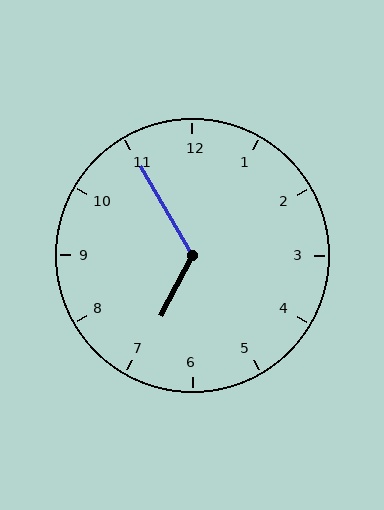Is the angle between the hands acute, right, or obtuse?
It is obtuse.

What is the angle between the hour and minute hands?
Approximately 122 degrees.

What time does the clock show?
6:55.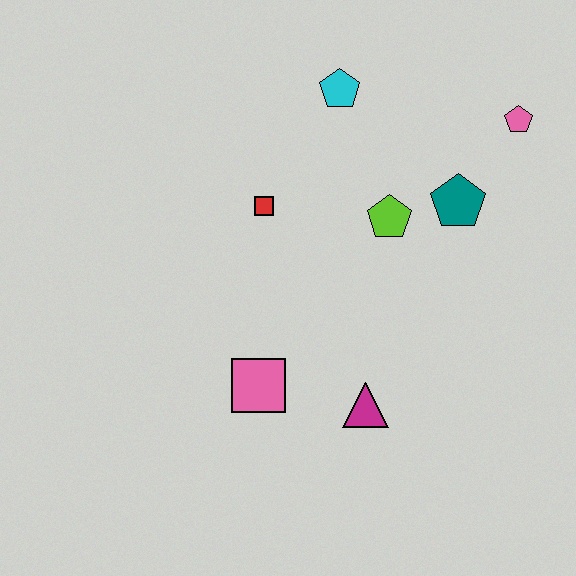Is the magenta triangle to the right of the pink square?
Yes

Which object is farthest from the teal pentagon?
The pink square is farthest from the teal pentagon.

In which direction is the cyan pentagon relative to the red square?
The cyan pentagon is above the red square.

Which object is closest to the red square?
The lime pentagon is closest to the red square.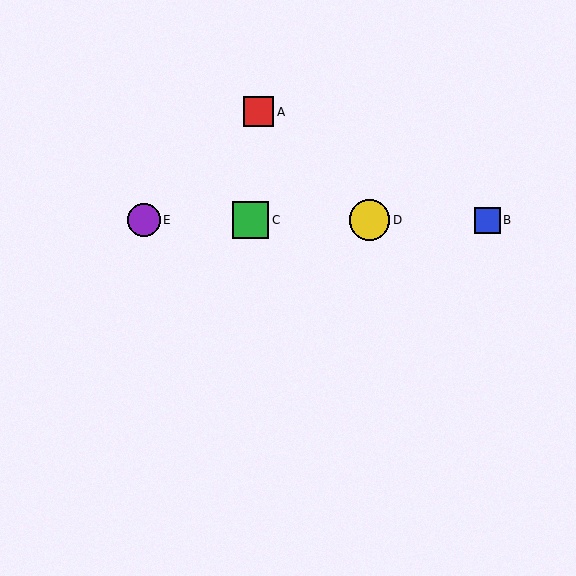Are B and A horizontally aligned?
No, B is at y≈220 and A is at y≈112.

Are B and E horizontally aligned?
Yes, both are at y≈220.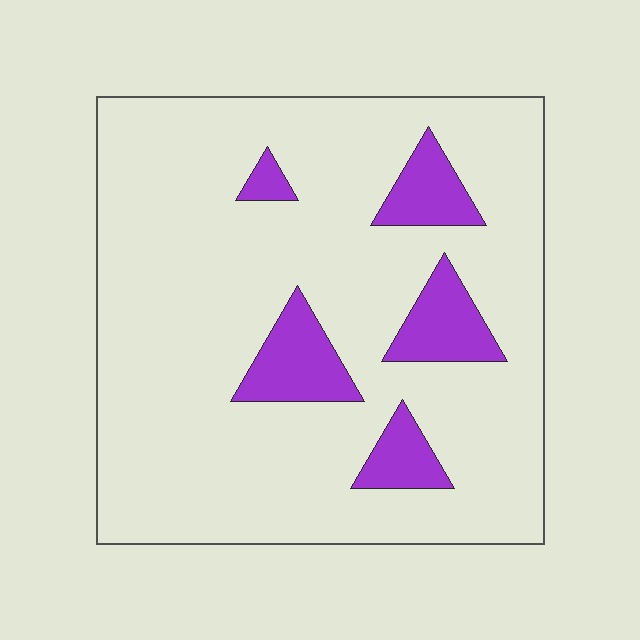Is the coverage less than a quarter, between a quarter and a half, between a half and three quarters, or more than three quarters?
Less than a quarter.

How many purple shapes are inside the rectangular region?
5.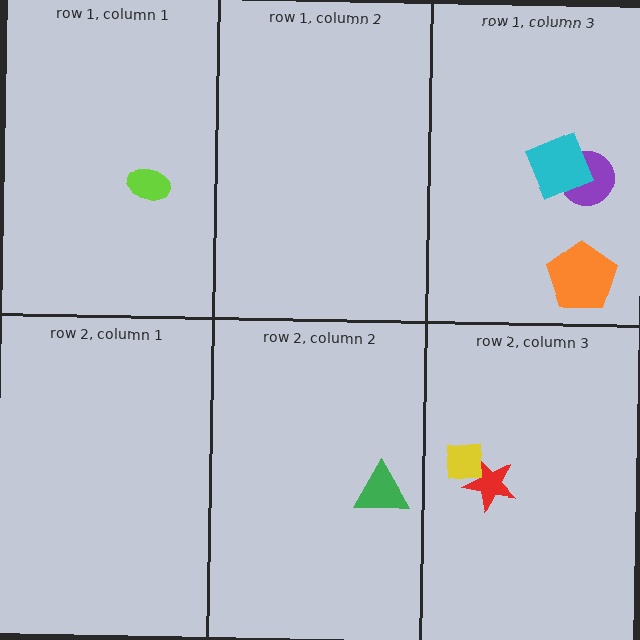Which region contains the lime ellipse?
The row 1, column 1 region.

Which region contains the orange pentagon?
The row 1, column 3 region.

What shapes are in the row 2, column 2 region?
The green triangle.